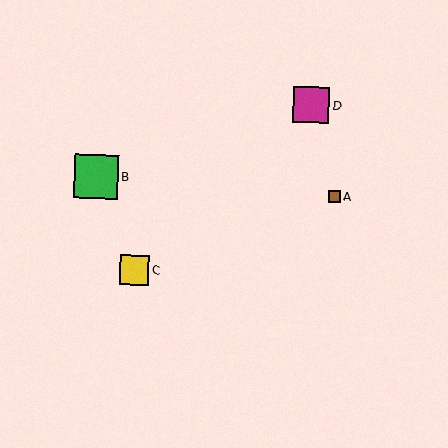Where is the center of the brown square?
The center of the brown square is at (334, 196).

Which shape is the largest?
The green square (labeled B) is the largest.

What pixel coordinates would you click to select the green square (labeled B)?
Click at (96, 177) to select the green square B.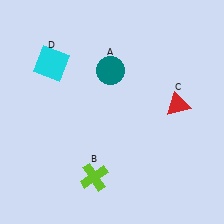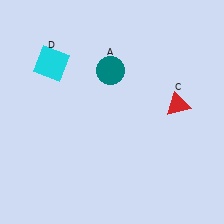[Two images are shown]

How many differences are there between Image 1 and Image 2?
There is 1 difference between the two images.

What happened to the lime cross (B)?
The lime cross (B) was removed in Image 2. It was in the bottom-left area of Image 1.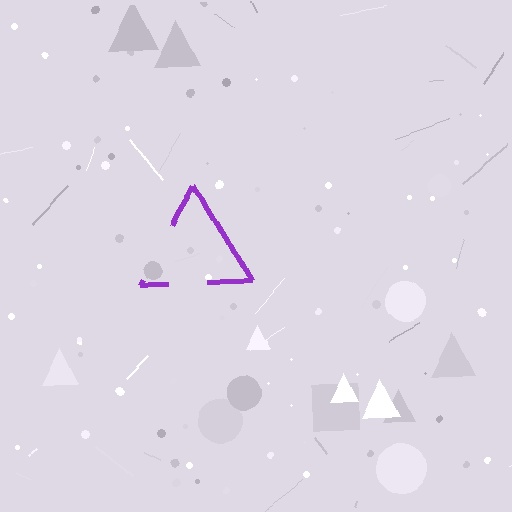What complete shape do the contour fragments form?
The contour fragments form a triangle.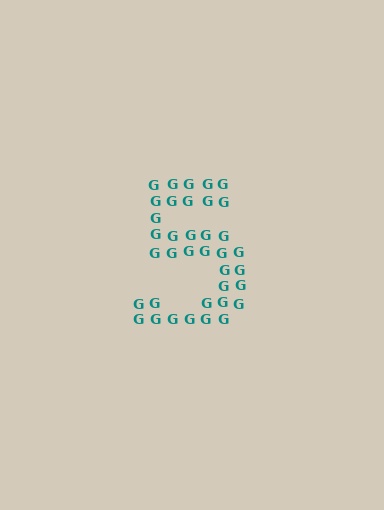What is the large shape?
The large shape is the digit 5.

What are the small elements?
The small elements are letter G's.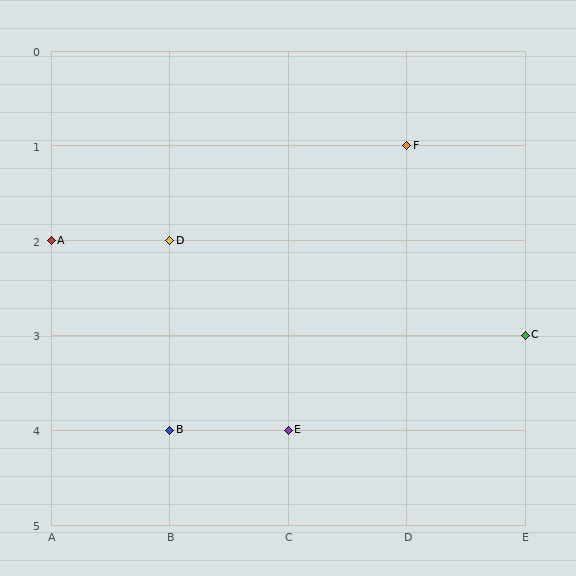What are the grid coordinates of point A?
Point A is at grid coordinates (A, 2).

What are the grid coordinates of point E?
Point E is at grid coordinates (C, 4).